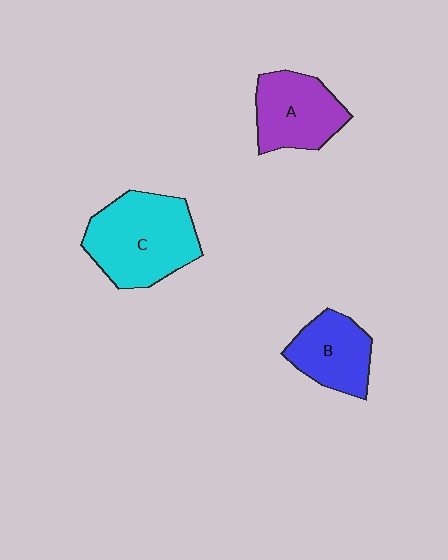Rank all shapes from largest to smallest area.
From largest to smallest: C (cyan), A (purple), B (blue).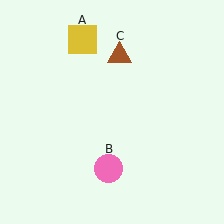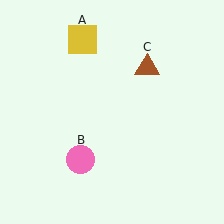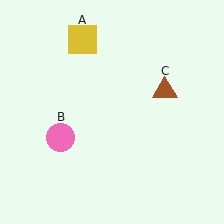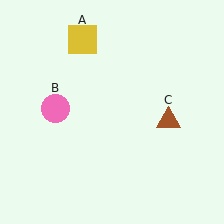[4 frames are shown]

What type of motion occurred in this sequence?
The pink circle (object B), brown triangle (object C) rotated clockwise around the center of the scene.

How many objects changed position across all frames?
2 objects changed position: pink circle (object B), brown triangle (object C).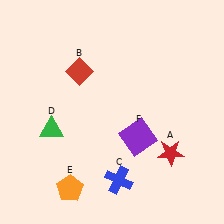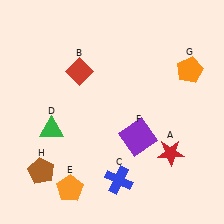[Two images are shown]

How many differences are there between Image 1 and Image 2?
There are 2 differences between the two images.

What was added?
An orange pentagon (G), a brown pentagon (H) were added in Image 2.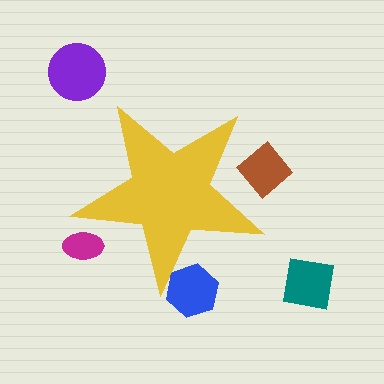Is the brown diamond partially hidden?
Yes, the brown diamond is partially hidden behind the yellow star.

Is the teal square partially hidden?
No, the teal square is fully visible.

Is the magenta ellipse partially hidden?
Yes, the magenta ellipse is partially hidden behind the yellow star.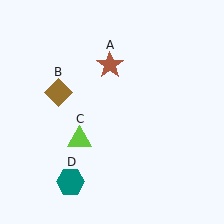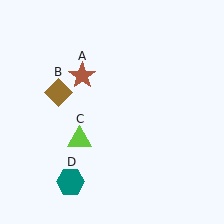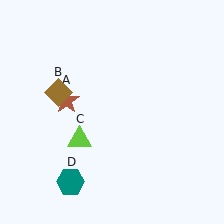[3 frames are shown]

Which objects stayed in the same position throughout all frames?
Brown diamond (object B) and lime triangle (object C) and teal hexagon (object D) remained stationary.